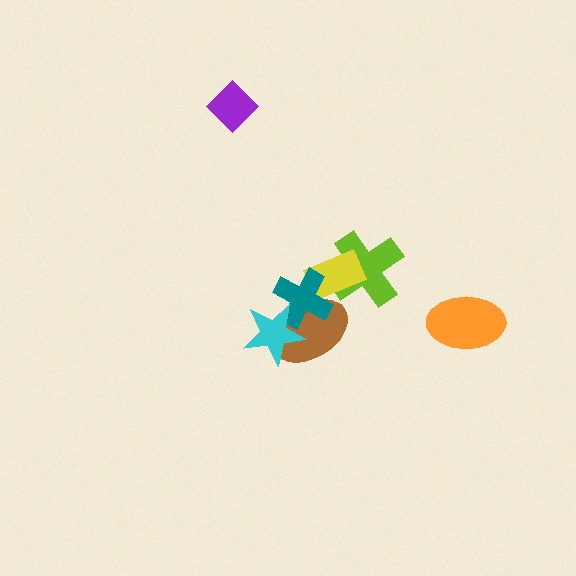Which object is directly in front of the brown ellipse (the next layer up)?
The yellow rectangle is directly in front of the brown ellipse.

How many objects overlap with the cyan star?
2 objects overlap with the cyan star.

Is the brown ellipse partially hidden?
Yes, it is partially covered by another shape.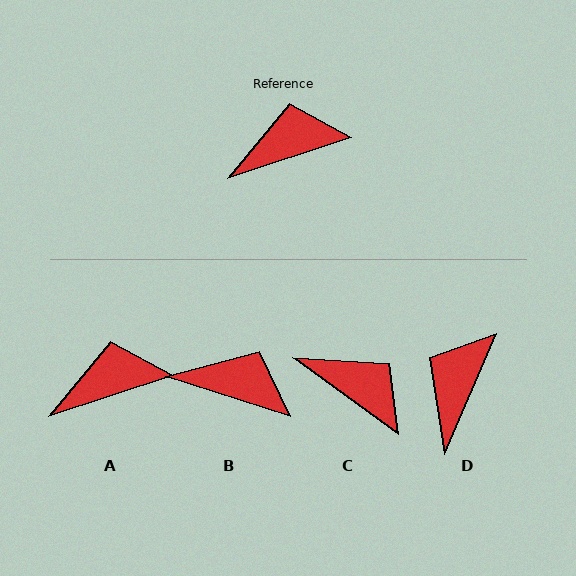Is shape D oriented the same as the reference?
No, it is off by about 48 degrees.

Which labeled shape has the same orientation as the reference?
A.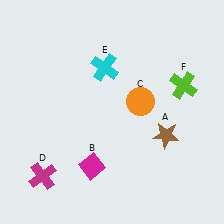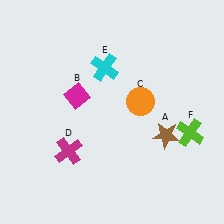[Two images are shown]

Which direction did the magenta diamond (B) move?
The magenta diamond (B) moved up.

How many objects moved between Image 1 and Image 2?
3 objects moved between the two images.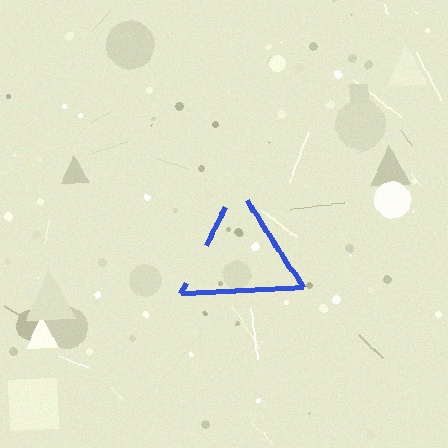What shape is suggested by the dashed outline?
The dashed outline suggests a triangle.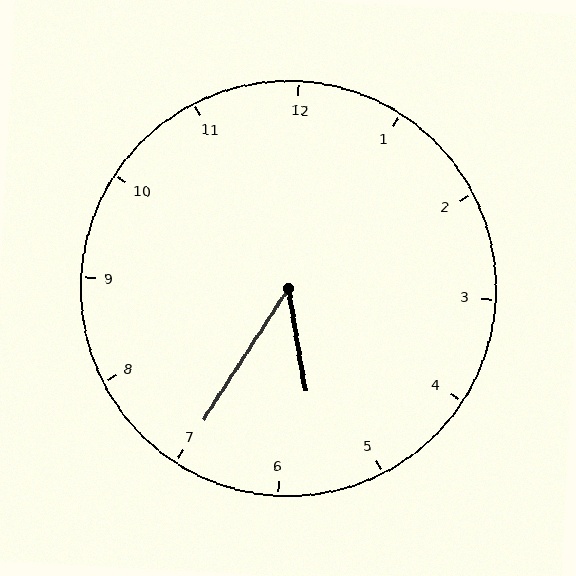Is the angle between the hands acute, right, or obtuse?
It is acute.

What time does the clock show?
5:35.